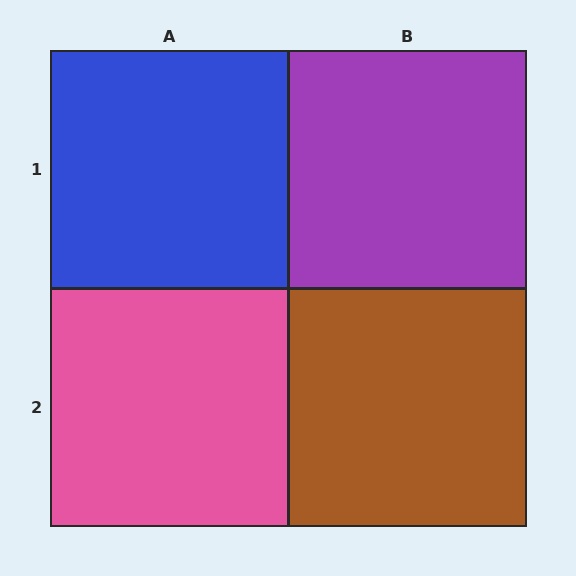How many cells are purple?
1 cell is purple.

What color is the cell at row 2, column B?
Brown.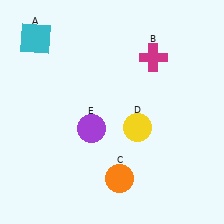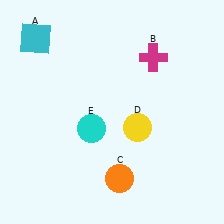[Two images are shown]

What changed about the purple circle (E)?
In Image 1, E is purple. In Image 2, it changed to cyan.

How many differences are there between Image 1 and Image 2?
There is 1 difference between the two images.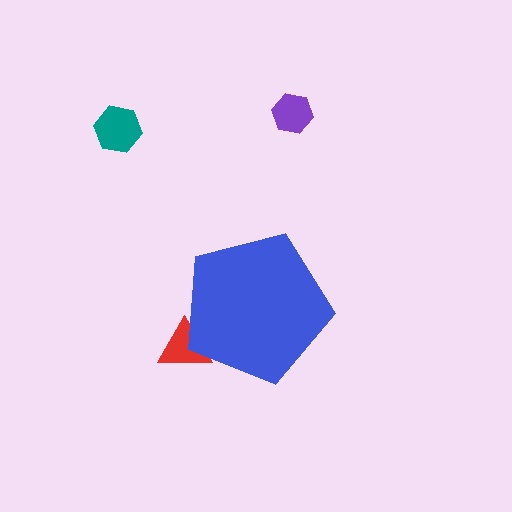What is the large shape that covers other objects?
A blue pentagon.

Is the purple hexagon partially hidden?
No, the purple hexagon is fully visible.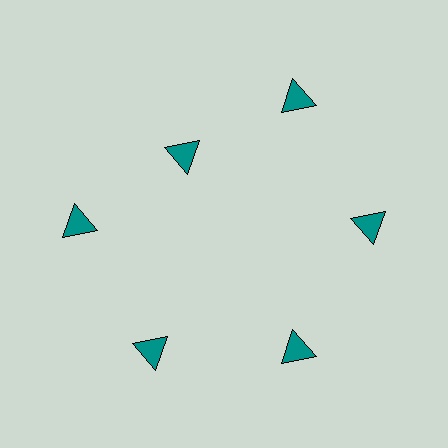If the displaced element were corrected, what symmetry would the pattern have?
It would have 6-fold rotational symmetry — the pattern would map onto itself every 60 degrees.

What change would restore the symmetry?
The symmetry would be restored by moving it outward, back onto the ring so that all 6 triangles sit at equal angles and equal distance from the center.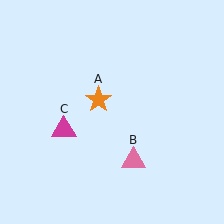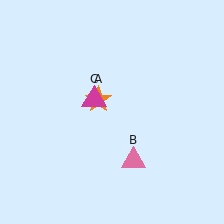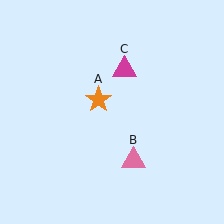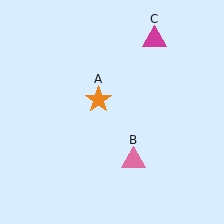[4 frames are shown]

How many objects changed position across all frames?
1 object changed position: magenta triangle (object C).